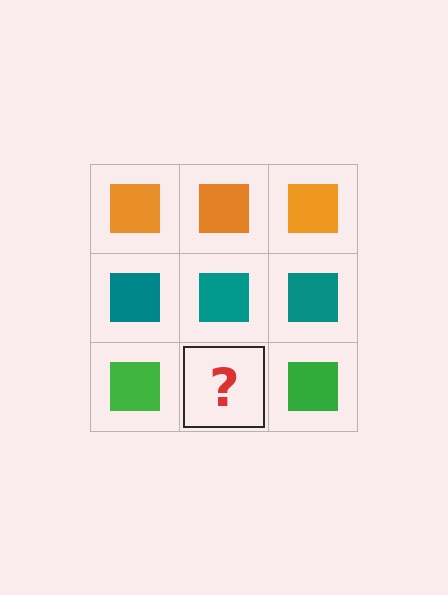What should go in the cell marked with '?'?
The missing cell should contain a green square.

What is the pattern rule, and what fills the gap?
The rule is that each row has a consistent color. The gap should be filled with a green square.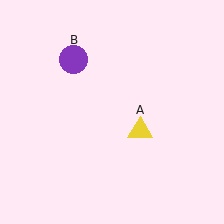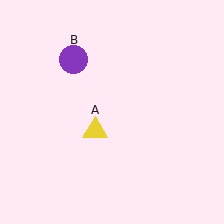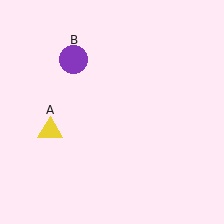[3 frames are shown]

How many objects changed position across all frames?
1 object changed position: yellow triangle (object A).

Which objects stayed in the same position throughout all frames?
Purple circle (object B) remained stationary.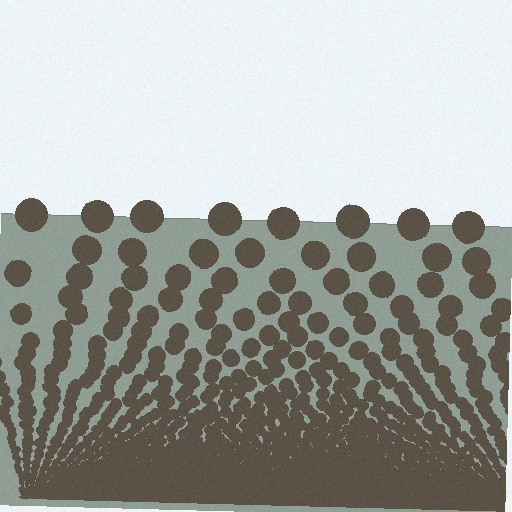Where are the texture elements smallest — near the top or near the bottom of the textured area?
Near the bottom.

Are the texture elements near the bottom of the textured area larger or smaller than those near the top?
Smaller. The gradient is inverted — elements near the bottom are smaller and denser.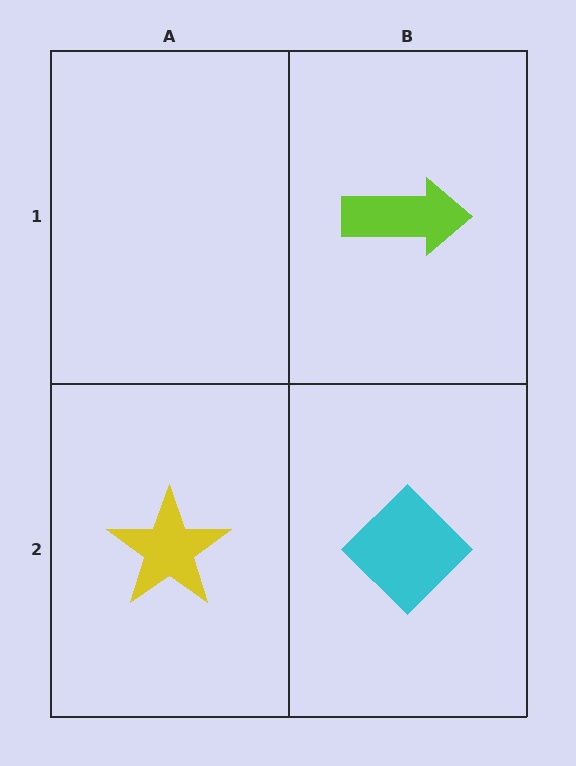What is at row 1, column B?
A lime arrow.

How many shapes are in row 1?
1 shape.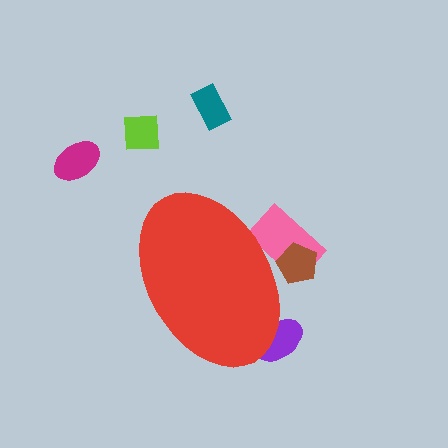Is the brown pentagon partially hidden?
Yes, the brown pentagon is partially hidden behind the red ellipse.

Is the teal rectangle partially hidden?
No, the teal rectangle is fully visible.